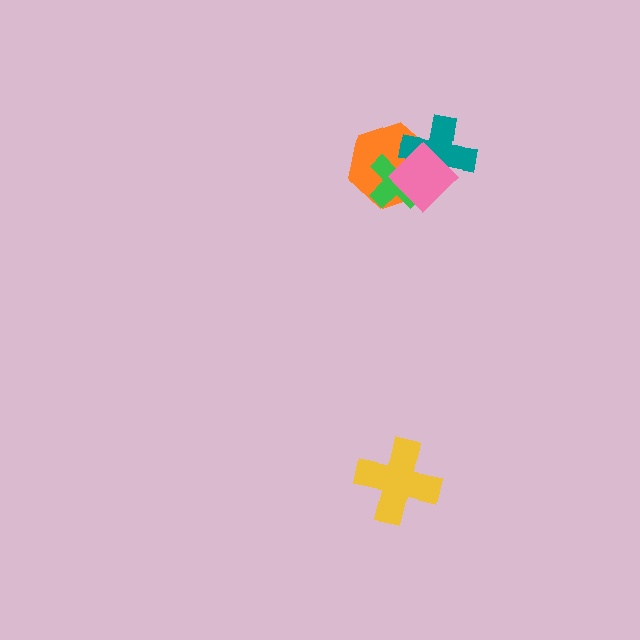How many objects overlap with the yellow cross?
0 objects overlap with the yellow cross.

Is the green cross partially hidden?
Yes, it is partially covered by another shape.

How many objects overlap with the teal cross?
3 objects overlap with the teal cross.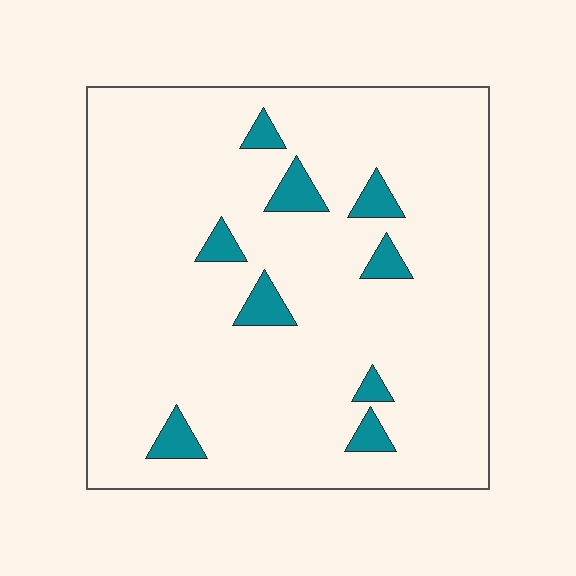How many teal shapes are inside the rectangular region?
9.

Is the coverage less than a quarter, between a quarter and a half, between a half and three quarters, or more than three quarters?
Less than a quarter.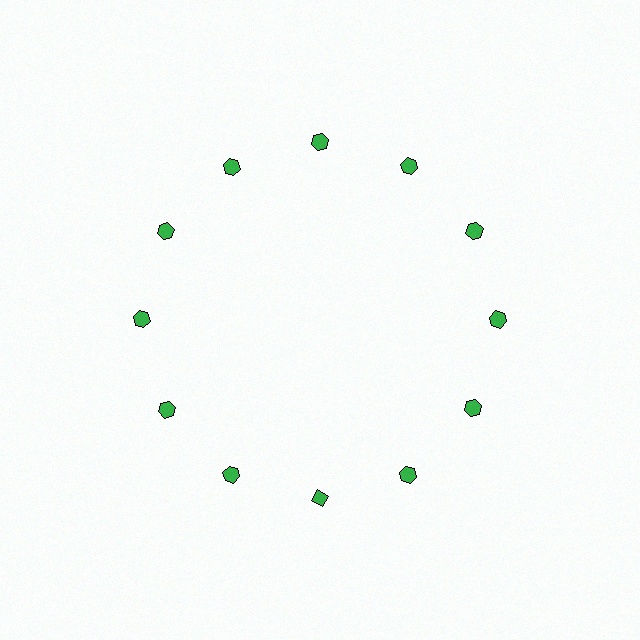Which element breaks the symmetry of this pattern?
The green diamond at roughly the 6 o'clock position breaks the symmetry. All other shapes are green hexagons.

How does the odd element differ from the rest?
It has a different shape: diamond instead of hexagon.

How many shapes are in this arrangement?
There are 12 shapes arranged in a ring pattern.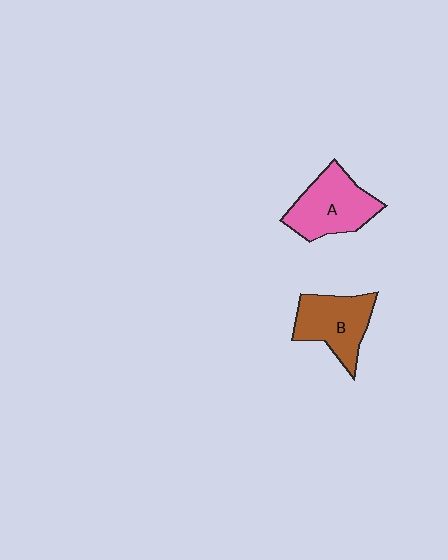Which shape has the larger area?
Shape A (pink).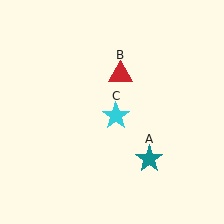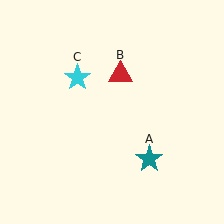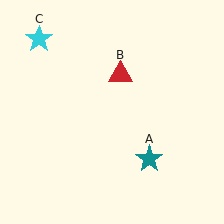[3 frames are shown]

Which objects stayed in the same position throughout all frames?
Teal star (object A) and red triangle (object B) remained stationary.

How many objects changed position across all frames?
1 object changed position: cyan star (object C).